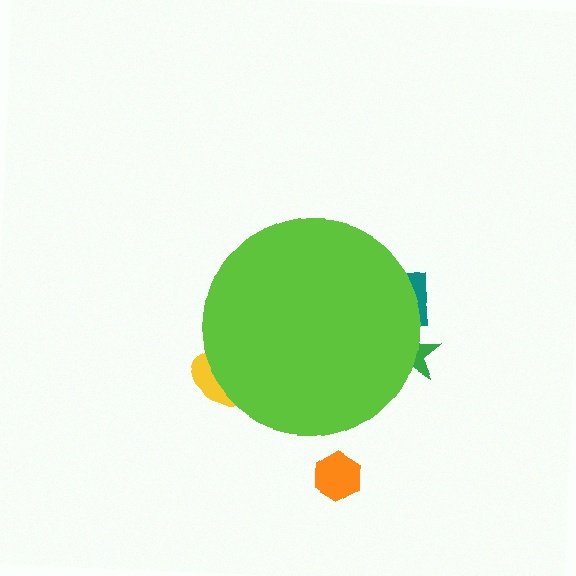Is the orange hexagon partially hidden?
No, the orange hexagon is fully visible.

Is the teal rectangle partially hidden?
Yes, the teal rectangle is partially hidden behind the lime circle.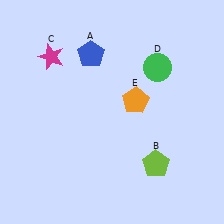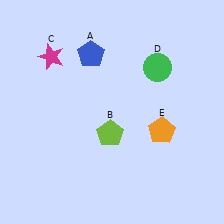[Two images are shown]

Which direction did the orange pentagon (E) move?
The orange pentagon (E) moved down.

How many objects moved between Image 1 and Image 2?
2 objects moved between the two images.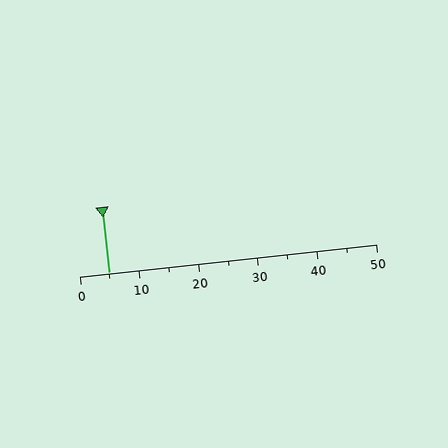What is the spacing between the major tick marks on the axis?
The major ticks are spaced 10 apart.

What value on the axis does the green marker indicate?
The marker indicates approximately 5.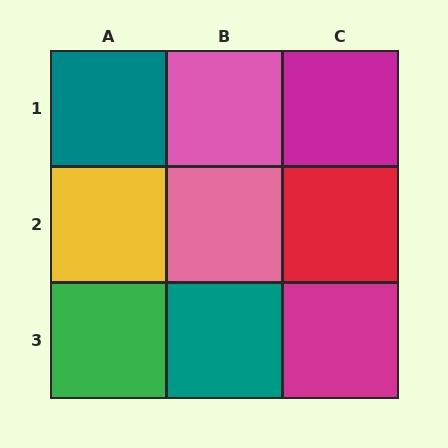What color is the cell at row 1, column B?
Pink.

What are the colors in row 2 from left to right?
Yellow, pink, red.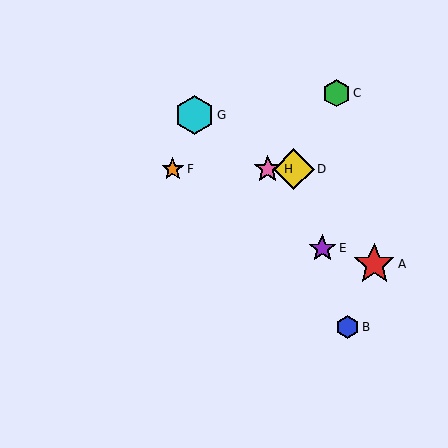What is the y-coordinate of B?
Object B is at y≈327.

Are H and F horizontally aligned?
Yes, both are at y≈169.